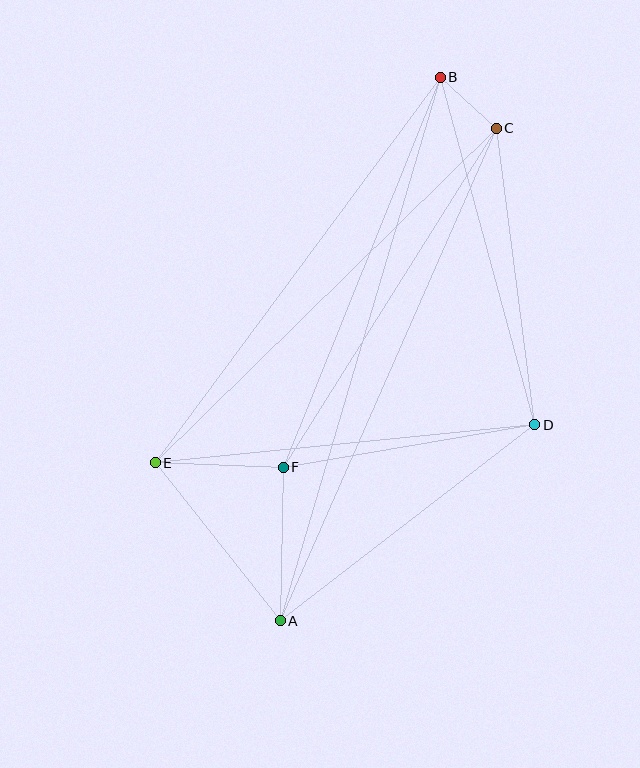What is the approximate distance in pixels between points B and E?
The distance between B and E is approximately 480 pixels.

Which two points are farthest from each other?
Points A and B are farthest from each other.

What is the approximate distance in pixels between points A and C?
The distance between A and C is approximately 538 pixels.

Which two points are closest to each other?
Points B and C are closest to each other.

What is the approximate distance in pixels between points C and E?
The distance between C and E is approximately 478 pixels.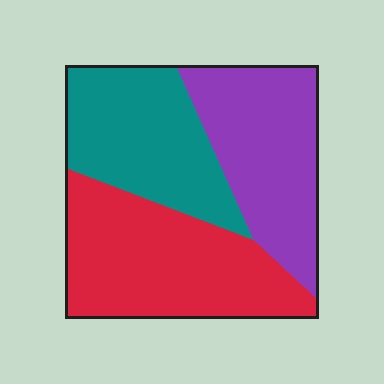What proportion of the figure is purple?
Purple covers roughly 30% of the figure.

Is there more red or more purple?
Red.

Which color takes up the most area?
Red, at roughly 40%.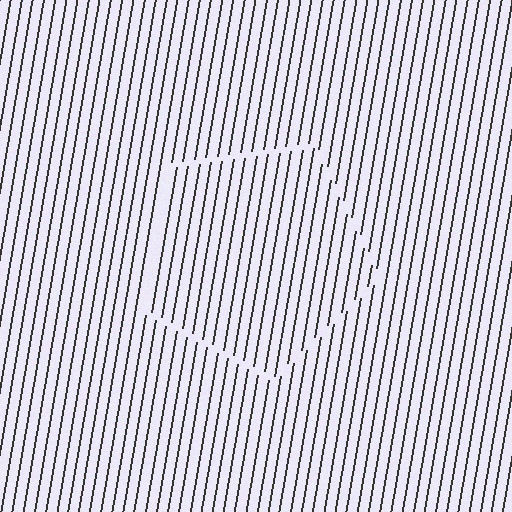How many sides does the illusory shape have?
5 sides — the line-ends trace a pentagon.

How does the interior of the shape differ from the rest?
The interior of the shape contains the same grating, shifted by half a period — the contour is defined by the phase discontinuity where line-ends from the inner and outer gratings abut.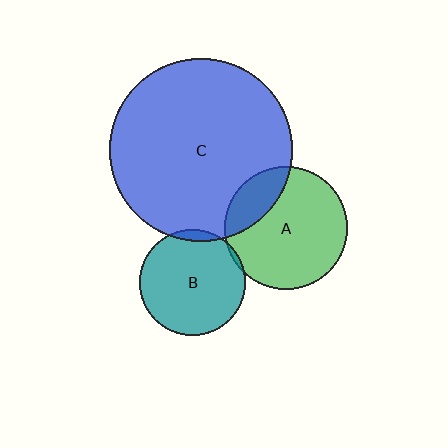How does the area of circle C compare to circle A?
Approximately 2.2 times.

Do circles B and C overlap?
Yes.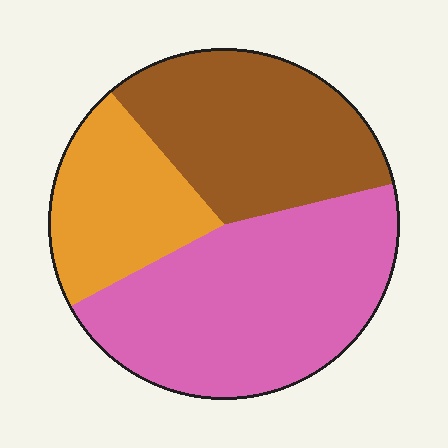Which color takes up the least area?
Orange, at roughly 20%.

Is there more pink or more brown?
Pink.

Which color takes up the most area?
Pink, at roughly 45%.